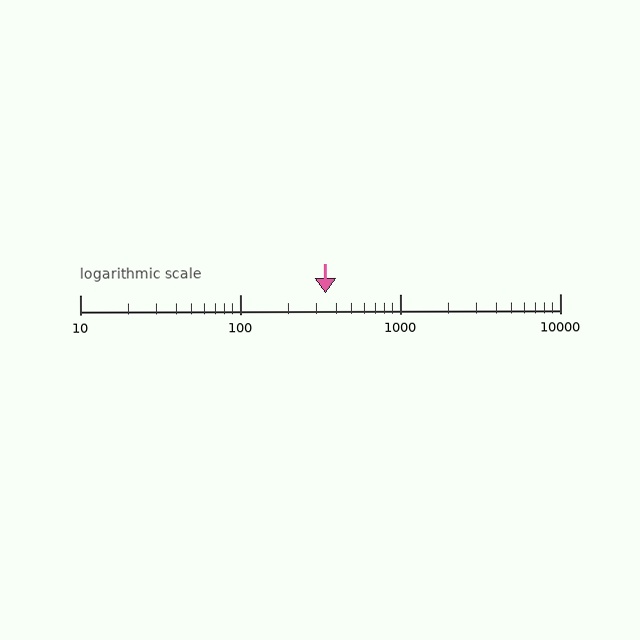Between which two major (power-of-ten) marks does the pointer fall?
The pointer is between 100 and 1000.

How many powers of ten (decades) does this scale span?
The scale spans 3 decades, from 10 to 10000.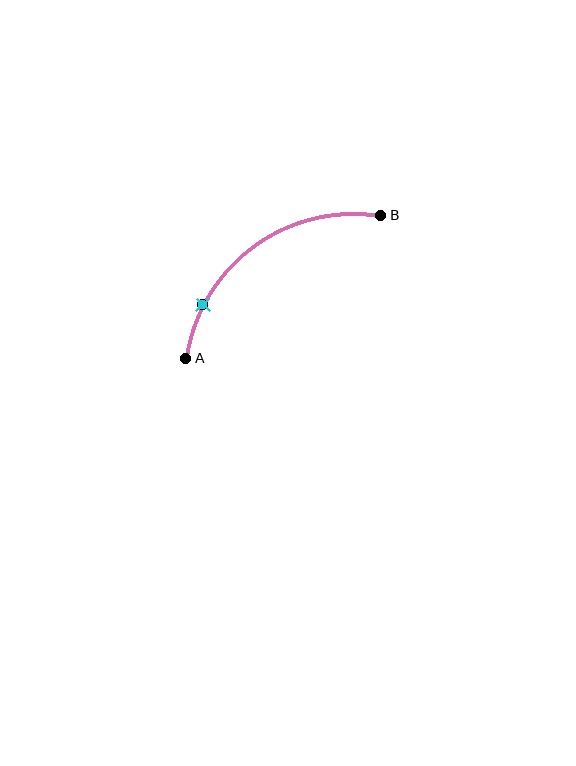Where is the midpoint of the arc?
The arc midpoint is the point on the curve farthest from the straight line joining A and B. It sits above and to the left of that line.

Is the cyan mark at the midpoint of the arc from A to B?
No. The cyan mark lies on the arc but is closer to endpoint A. The arc midpoint would be at the point on the curve equidistant along the arc from both A and B.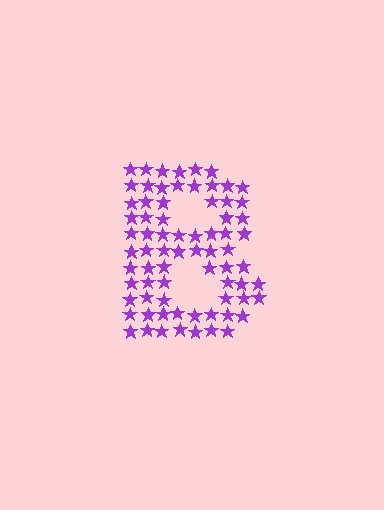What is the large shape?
The large shape is the letter B.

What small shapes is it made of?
It is made of small stars.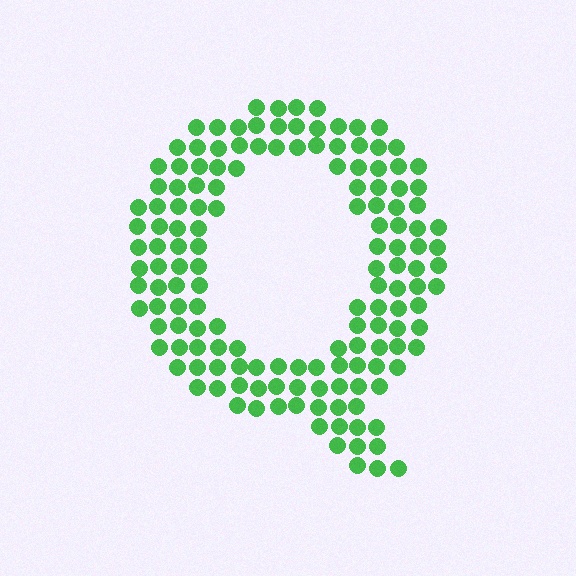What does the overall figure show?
The overall figure shows the letter Q.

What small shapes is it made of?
It is made of small circles.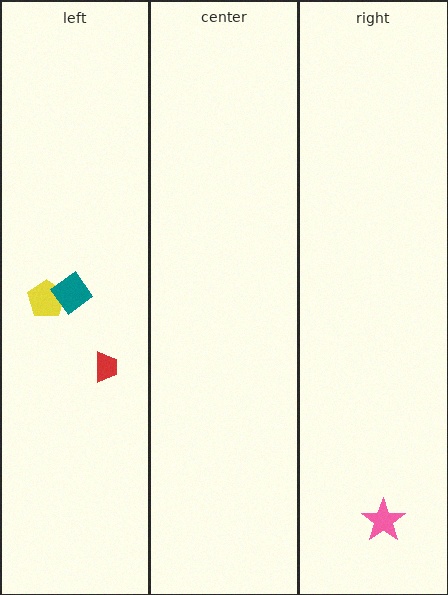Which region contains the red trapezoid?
The left region.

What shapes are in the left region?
The yellow pentagon, the red trapezoid, the teal diamond.